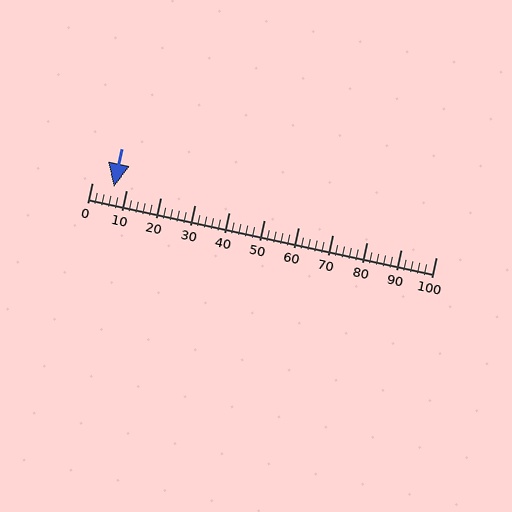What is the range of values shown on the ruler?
The ruler shows values from 0 to 100.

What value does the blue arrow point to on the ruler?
The blue arrow points to approximately 6.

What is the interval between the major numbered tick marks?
The major tick marks are spaced 10 units apart.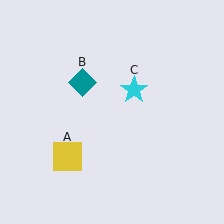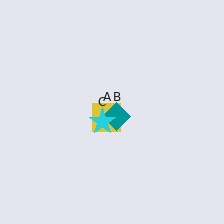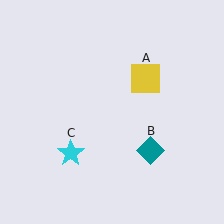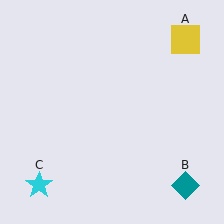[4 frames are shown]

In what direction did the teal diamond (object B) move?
The teal diamond (object B) moved down and to the right.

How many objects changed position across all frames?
3 objects changed position: yellow square (object A), teal diamond (object B), cyan star (object C).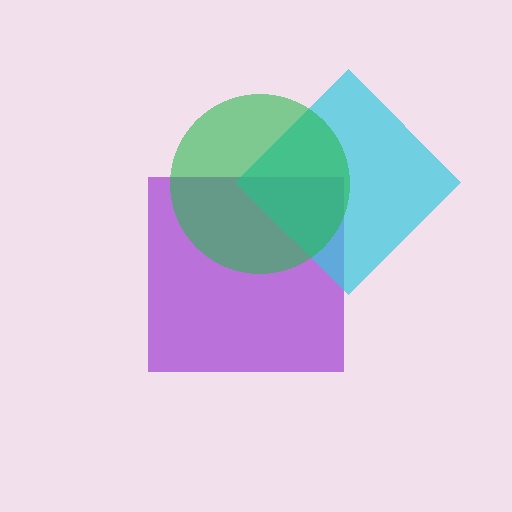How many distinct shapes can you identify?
There are 3 distinct shapes: a purple square, a cyan diamond, a green circle.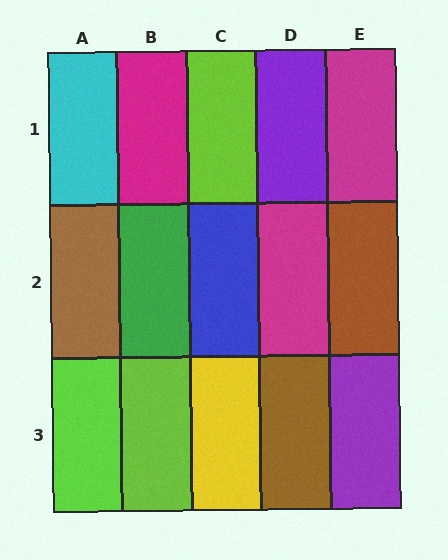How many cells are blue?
1 cell is blue.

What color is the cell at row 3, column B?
Lime.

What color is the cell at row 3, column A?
Lime.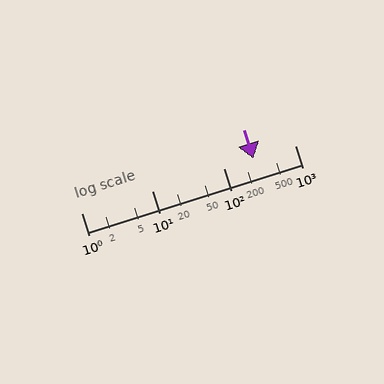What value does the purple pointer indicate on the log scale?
The pointer indicates approximately 260.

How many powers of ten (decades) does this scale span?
The scale spans 3 decades, from 1 to 1000.